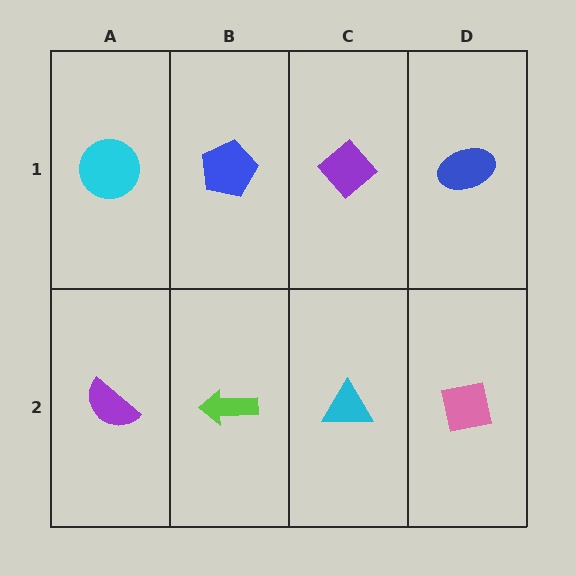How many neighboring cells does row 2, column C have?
3.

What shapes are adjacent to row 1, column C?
A cyan triangle (row 2, column C), a blue pentagon (row 1, column B), a blue ellipse (row 1, column D).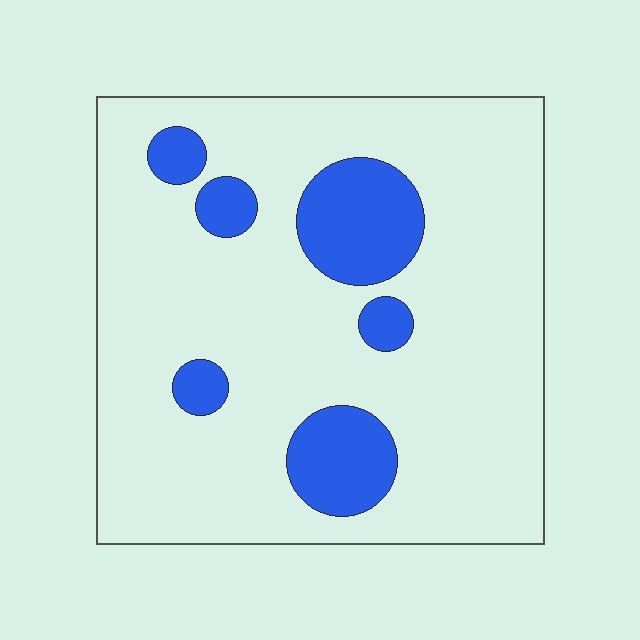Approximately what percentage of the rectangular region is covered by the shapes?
Approximately 15%.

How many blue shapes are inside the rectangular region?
6.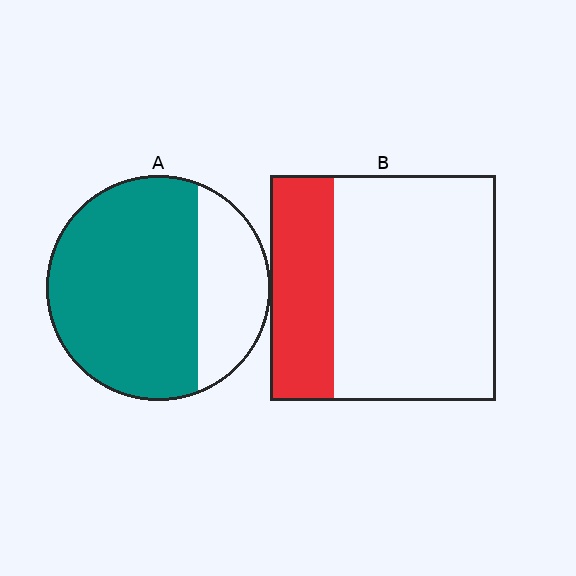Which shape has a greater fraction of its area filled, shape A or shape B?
Shape A.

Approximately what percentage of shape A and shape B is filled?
A is approximately 70% and B is approximately 30%.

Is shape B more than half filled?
No.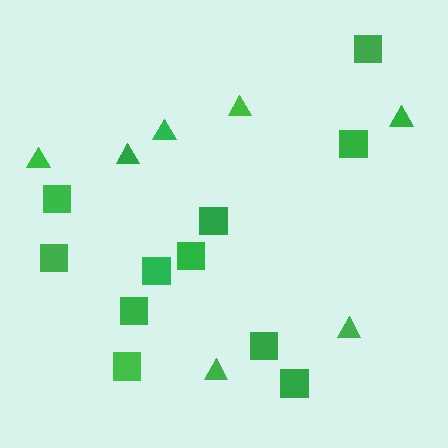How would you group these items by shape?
There are 2 groups: one group of triangles (7) and one group of squares (11).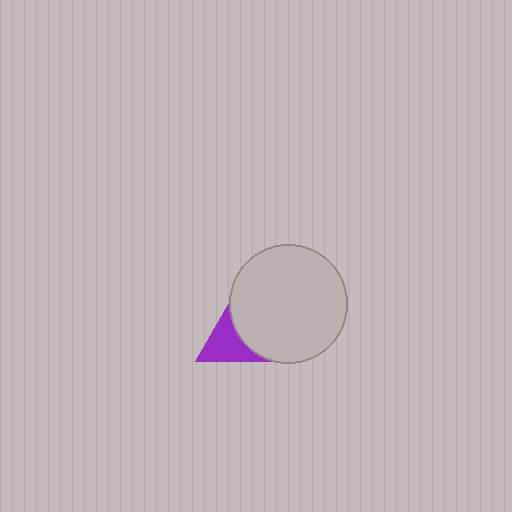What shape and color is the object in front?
The object in front is a light gray circle.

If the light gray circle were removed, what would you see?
You would see the complete purple triangle.